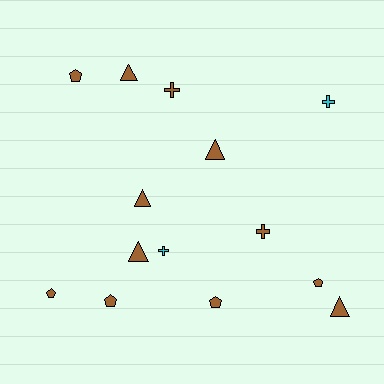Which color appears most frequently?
Brown, with 12 objects.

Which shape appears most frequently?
Pentagon, with 5 objects.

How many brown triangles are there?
There are 5 brown triangles.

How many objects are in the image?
There are 14 objects.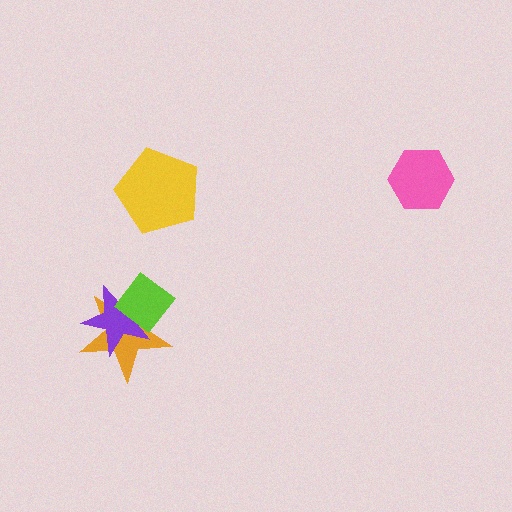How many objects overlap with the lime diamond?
2 objects overlap with the lime diamond.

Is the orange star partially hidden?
Yes, it is partially covered by another shape.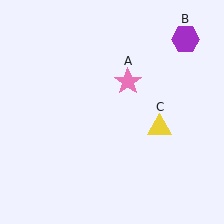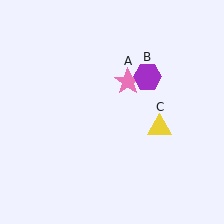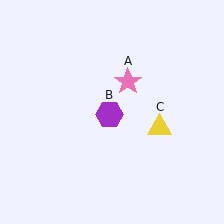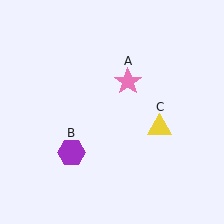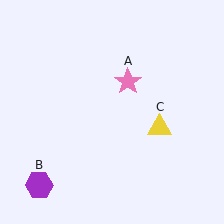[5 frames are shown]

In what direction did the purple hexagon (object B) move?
The purple hexagon (object B) moved down and to the left.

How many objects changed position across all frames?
1 object changed position: purple hexagon (object B).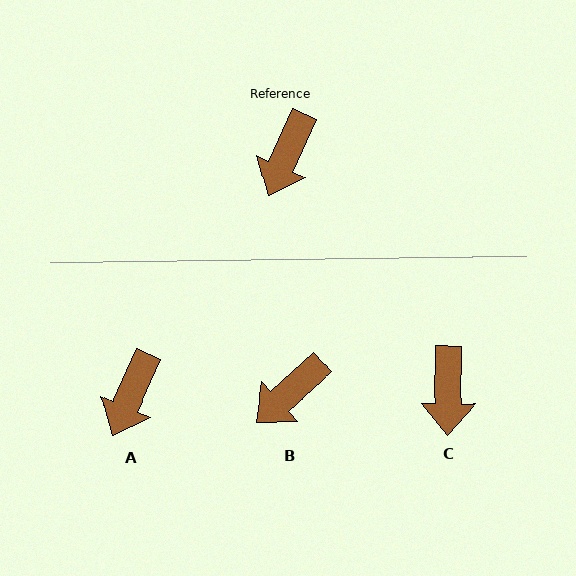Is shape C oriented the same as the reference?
No, it is off by about 23 degrees.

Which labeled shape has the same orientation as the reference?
A.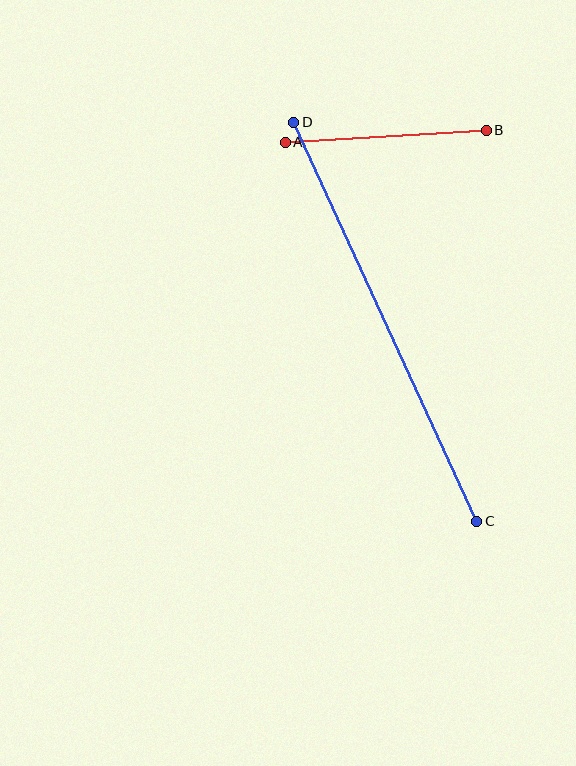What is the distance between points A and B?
The distance is approximately 201 pixels.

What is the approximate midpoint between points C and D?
The midpoint is at approximately (385, 322) pixels.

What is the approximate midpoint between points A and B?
The midpoint is at approximately (386, 136) pixels.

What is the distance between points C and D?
The distance is approximately 439 pixels.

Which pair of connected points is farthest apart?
Points C and D are farthest apart.